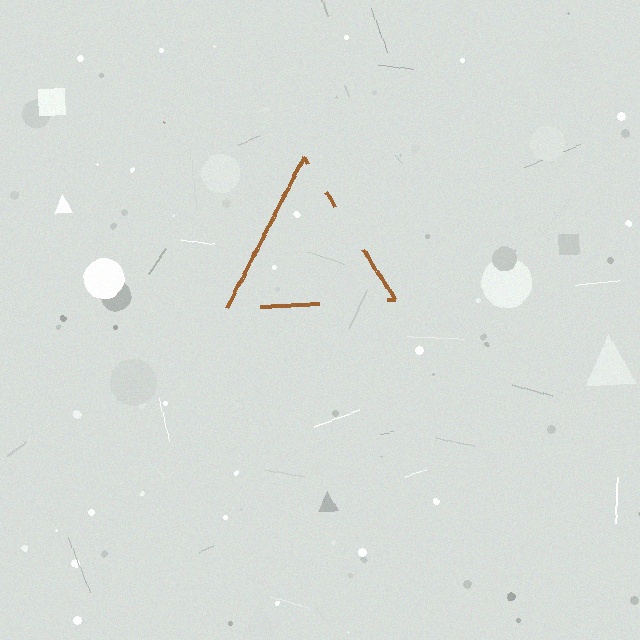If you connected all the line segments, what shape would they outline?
They would outline a triangle.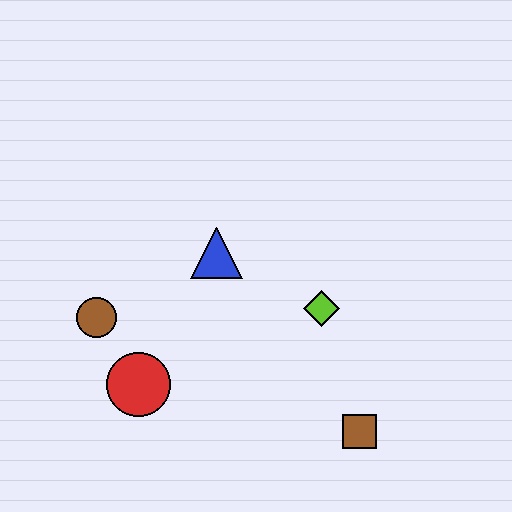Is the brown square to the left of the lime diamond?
No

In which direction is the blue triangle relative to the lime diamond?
The blue triangle is to the left of the lime diamond.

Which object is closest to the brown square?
The lime diamond is closest to the brown square.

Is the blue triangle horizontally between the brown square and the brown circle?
Yes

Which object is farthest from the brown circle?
The brown square is farthest from the brown circle.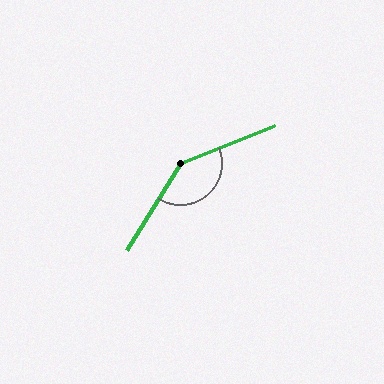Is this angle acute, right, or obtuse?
It is obtuse.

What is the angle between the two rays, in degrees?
Approximately 143 degrees.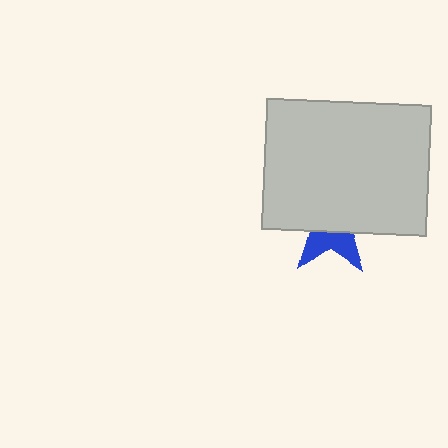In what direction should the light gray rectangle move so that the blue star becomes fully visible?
The light gray rectangle should move up. That is the shortest direction to clear the overlap and leave the blue star fully visible.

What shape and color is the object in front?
The object in front is a light gray rectangle.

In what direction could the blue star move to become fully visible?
The blue star could move down. That would shift it out from behind the light gray rectangle entirely.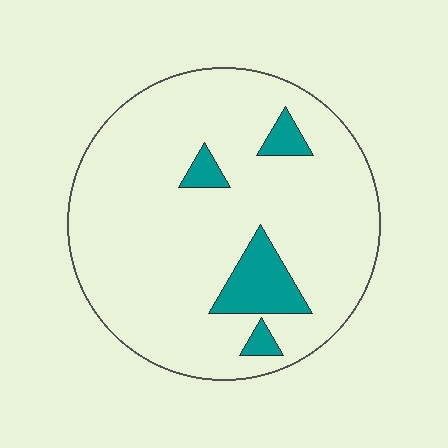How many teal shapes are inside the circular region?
4.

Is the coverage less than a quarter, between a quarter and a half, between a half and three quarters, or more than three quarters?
Less than a quarter.